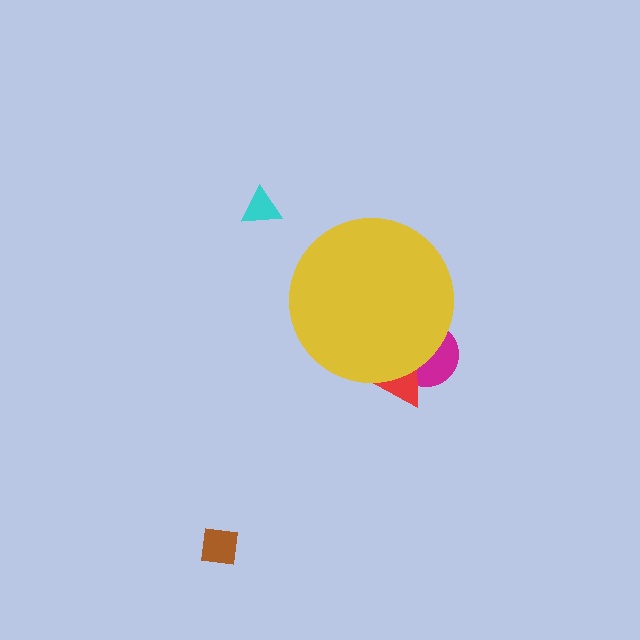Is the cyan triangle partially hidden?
No, the cyan triangle is fully visible.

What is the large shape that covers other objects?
A yellow circle.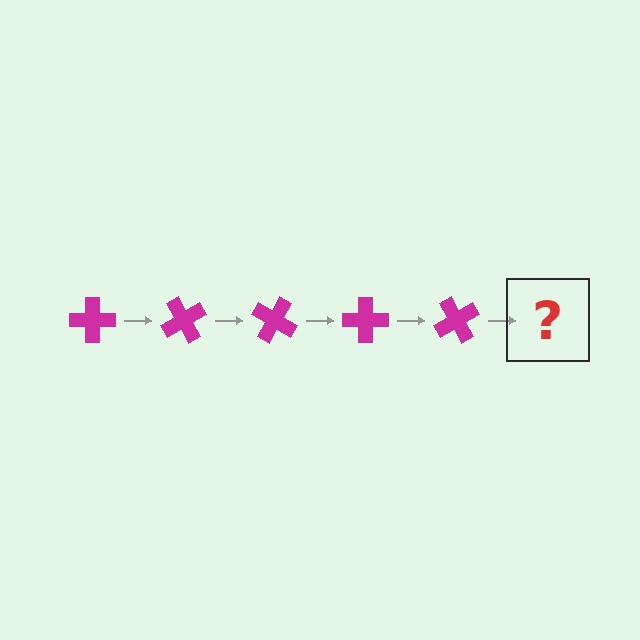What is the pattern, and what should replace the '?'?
The pattern is that the cross rotates 60 degrees each step. The '?' should be a magenta cross rotated 300 degrees.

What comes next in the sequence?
The next element should be a magenta cross rotated 300 degrees.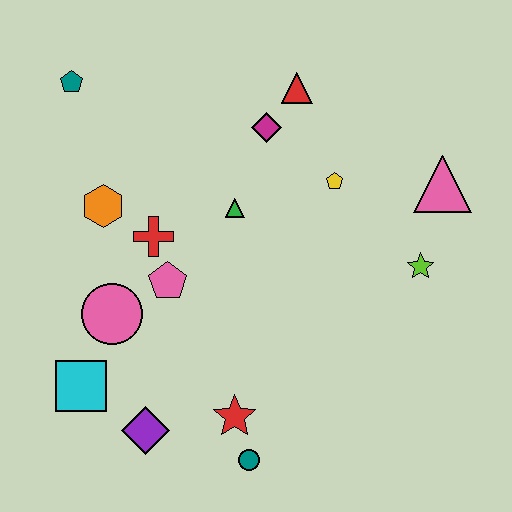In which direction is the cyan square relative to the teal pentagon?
The cyan square is below the teal pentagon.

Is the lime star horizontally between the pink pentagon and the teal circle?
No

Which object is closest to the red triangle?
The magenta diamond is closest to the red triangle.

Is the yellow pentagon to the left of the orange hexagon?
No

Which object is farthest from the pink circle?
The pink triangle is farthest from the pink circle.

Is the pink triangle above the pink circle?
Yes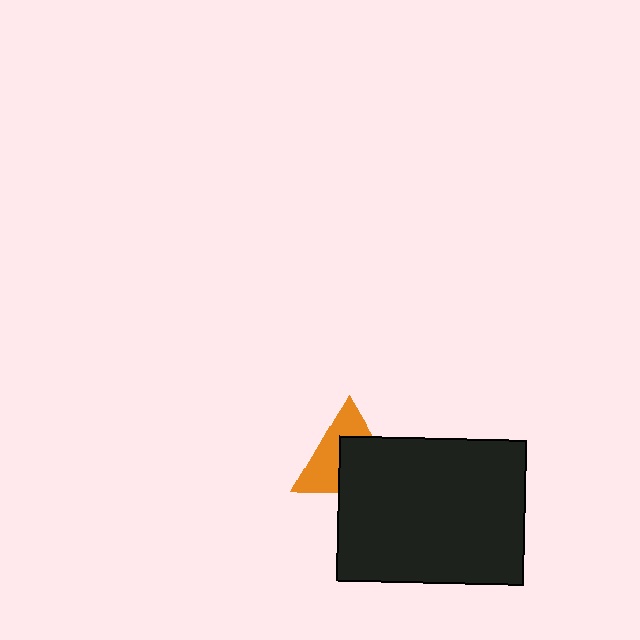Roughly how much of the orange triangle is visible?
About half of it is visible (roughly 49%).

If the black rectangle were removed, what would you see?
You would see the complete orange triangle.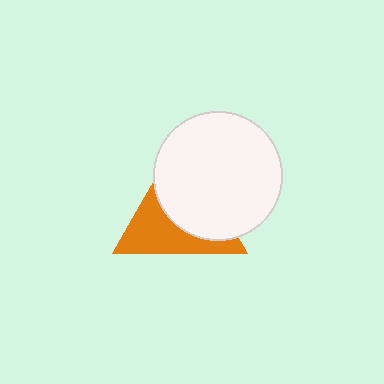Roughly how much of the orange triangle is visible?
A small part of it is visible (roughly 44%).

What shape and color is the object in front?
The object in front is a white circle.